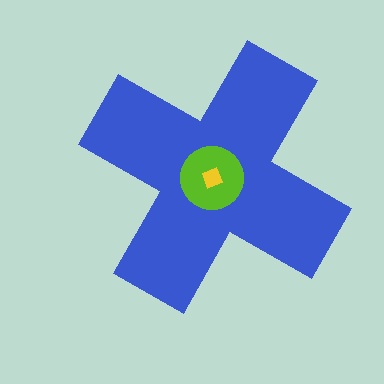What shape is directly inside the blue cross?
The lime circle.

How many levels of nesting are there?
3.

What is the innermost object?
The yellow square.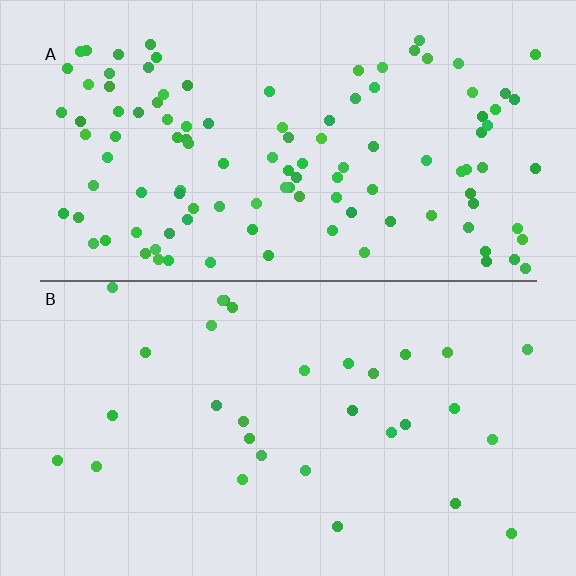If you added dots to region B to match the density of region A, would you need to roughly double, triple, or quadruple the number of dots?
Approximately quadruple.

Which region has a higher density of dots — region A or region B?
A (the top).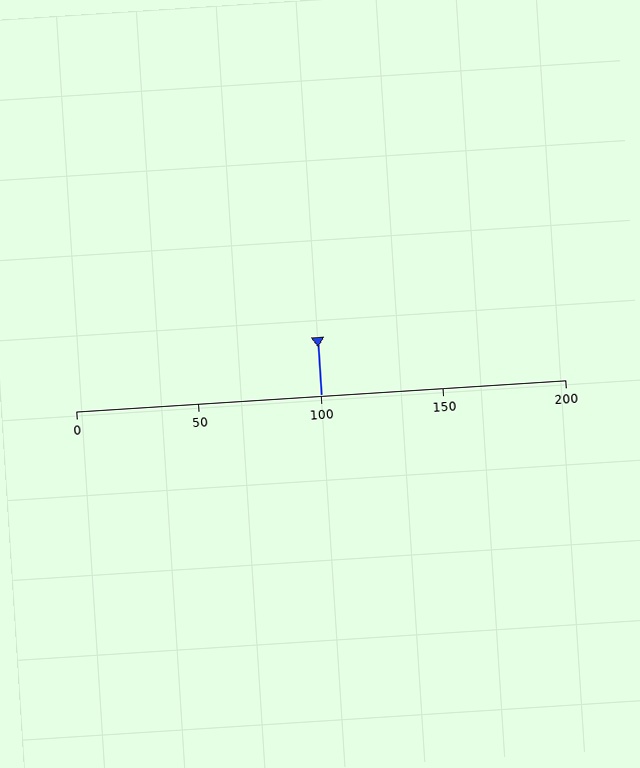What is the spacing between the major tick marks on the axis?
The major ticks are spaced 50 apart.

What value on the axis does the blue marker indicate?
The marker indicates approximately 100.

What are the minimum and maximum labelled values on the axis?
The axis runs from 0 to 200.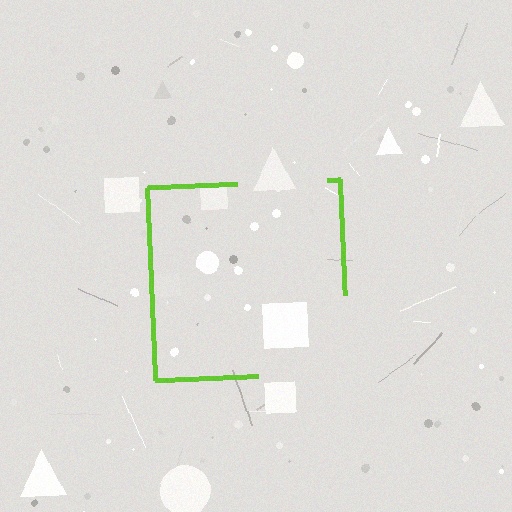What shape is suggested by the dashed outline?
The dashed outline suggests a square.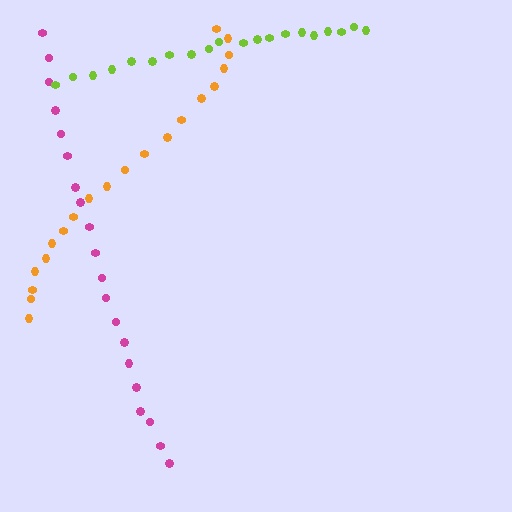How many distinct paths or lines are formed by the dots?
There are 3 distinct paths.